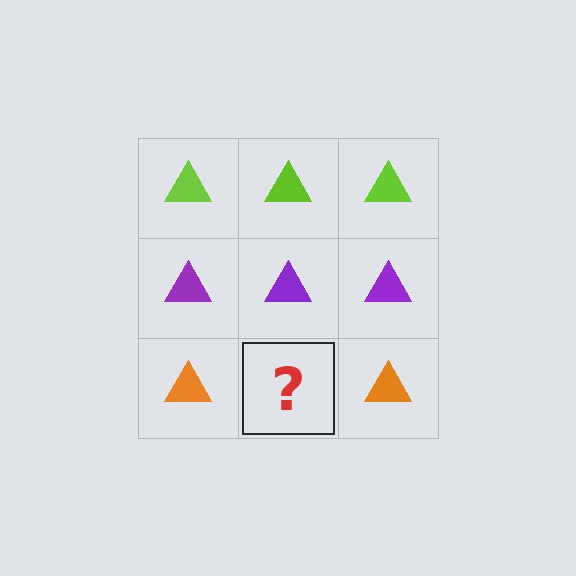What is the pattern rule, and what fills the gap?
The rule is that each row has a consistent color. The gap should be filled with an orange triangle.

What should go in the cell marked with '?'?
The missing cell should contain an orange triangle.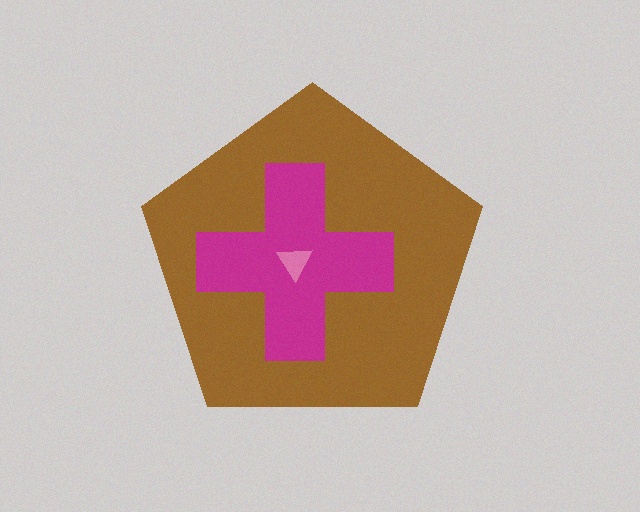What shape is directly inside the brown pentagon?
The magenta cross.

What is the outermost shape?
The brown pentagon.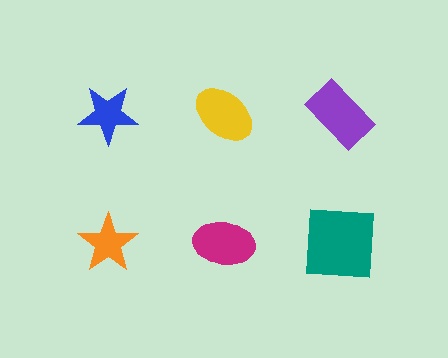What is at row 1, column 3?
A purple rectangle.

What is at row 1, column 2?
A yellow ellipse.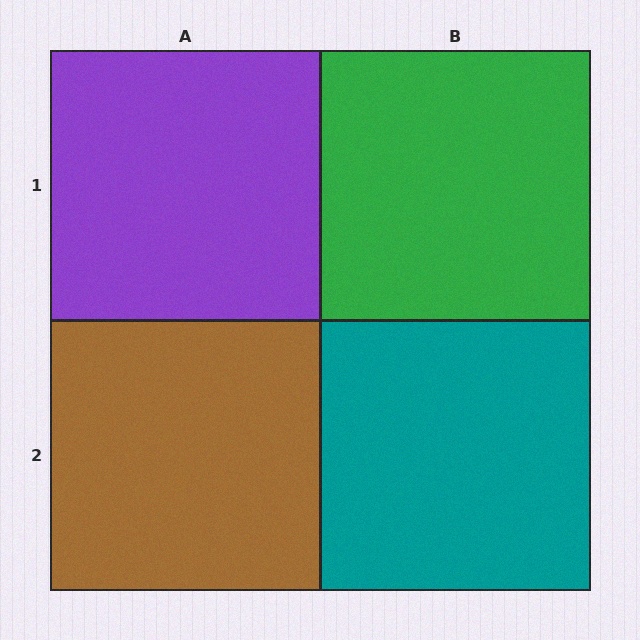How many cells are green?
1 cell is green.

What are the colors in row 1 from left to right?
Purple, green.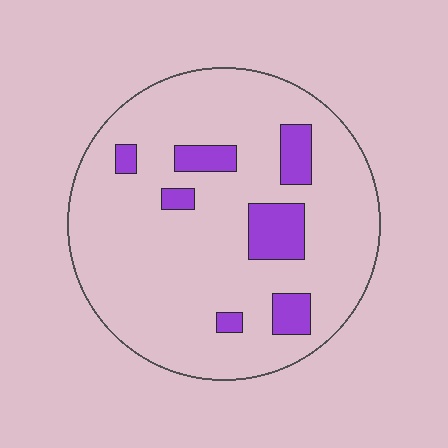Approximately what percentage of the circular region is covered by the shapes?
Approximately 15%.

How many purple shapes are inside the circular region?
7.